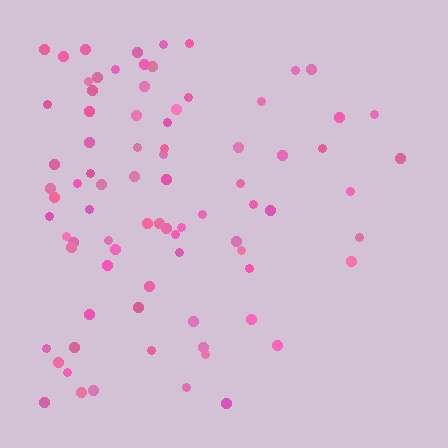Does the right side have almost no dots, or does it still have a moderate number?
Still a moderate number, just noticeably fewer than the left.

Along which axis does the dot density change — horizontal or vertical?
Horizontal.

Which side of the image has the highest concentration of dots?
The left.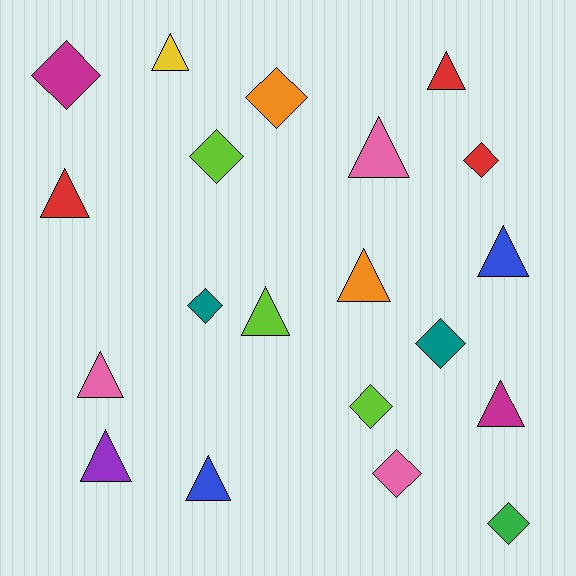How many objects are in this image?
There are 20 objects.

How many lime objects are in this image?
There are 3 lime objects.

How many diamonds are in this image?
There are 9 diamonds.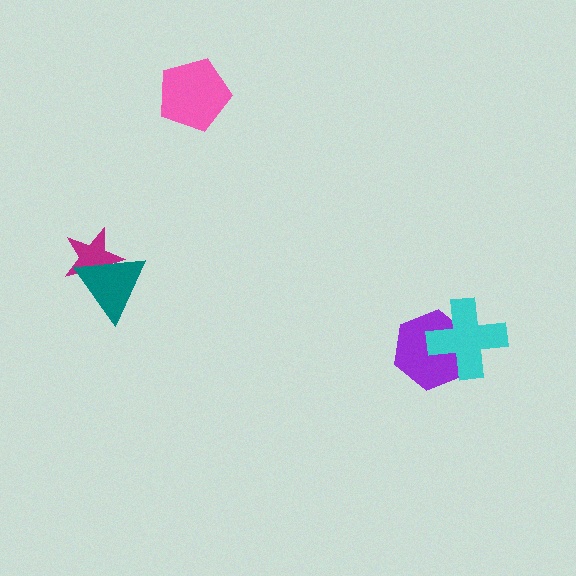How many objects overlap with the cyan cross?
1 object overlaps with the cyan cross.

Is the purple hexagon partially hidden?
Yes, it is partially covered by another shape.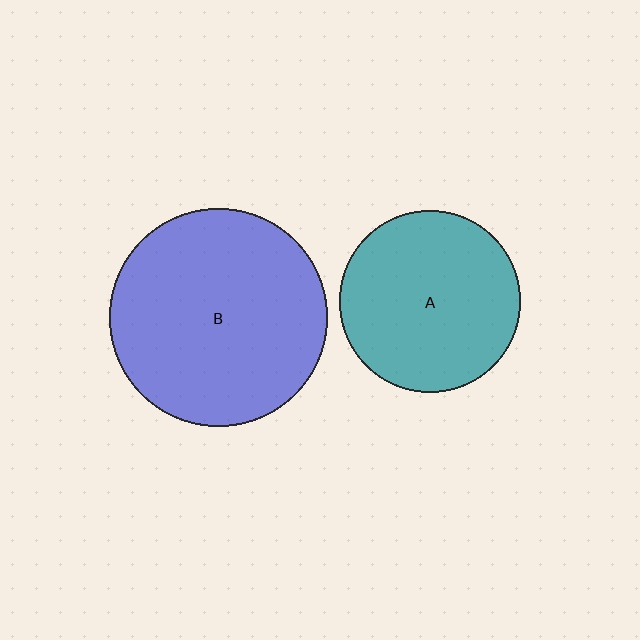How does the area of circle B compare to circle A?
Approximately 1.4 times.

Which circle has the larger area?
Circle B (blue).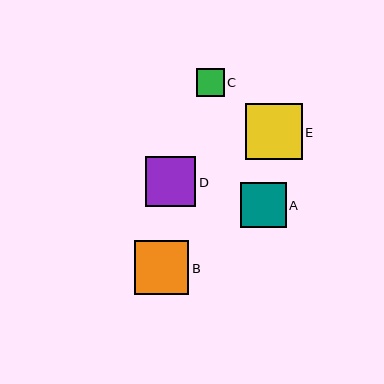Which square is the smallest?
Square C is the smallest with a size of approximately 28 pixels.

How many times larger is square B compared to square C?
Square B is approximately 1.9 times the size of square C.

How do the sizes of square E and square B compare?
Square E and square B are approximately the same size.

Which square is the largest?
Square E is the largest with a size of approximately 56 pixels.